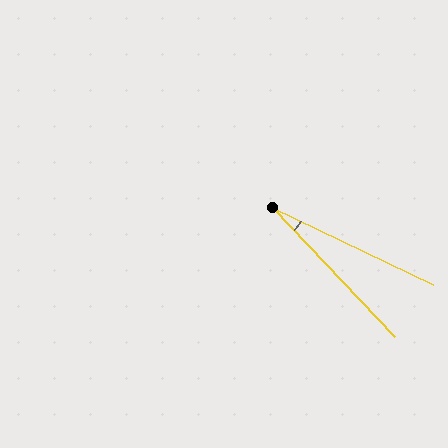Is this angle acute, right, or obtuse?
It is acute.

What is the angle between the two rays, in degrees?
Approximately 21 degrees.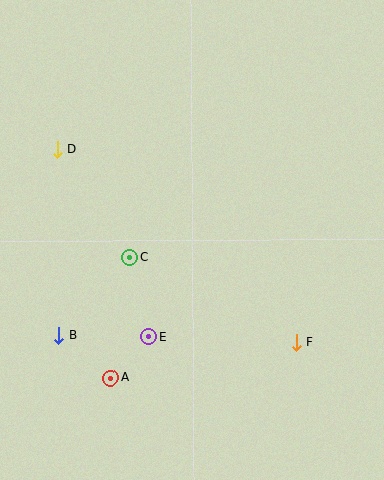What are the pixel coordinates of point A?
Point A is at (111, 378).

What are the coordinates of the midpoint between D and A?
The midpoint between D and A is at (84, 263).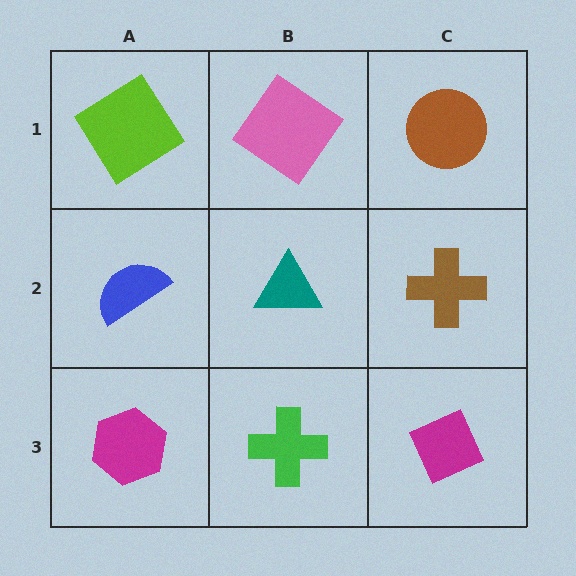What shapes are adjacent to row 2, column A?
A lime diamond (row 1, column A), a magenta hexagon (row 3, column A), a teal triangle (row 2, column B).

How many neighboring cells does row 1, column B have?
3.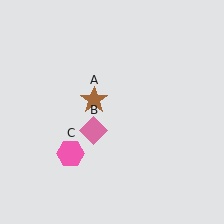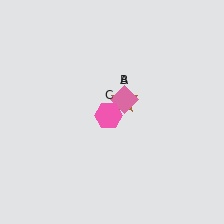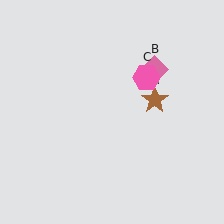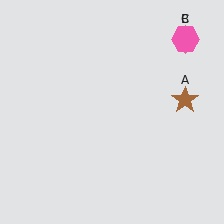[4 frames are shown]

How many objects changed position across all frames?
3 objects changed position: brown star (object A), pink diamond (object B), pink hexagon (object C).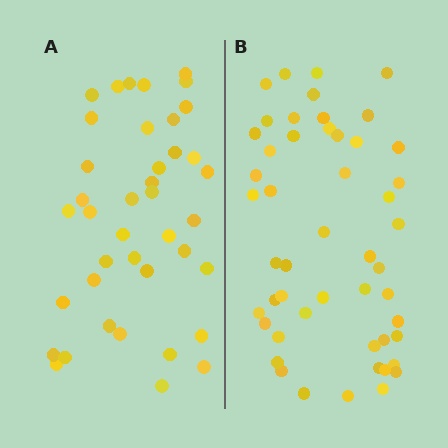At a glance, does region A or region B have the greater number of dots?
Region B (the right region) has more dots.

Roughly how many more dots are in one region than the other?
Region B has roughly 10 or so more dots than region A.